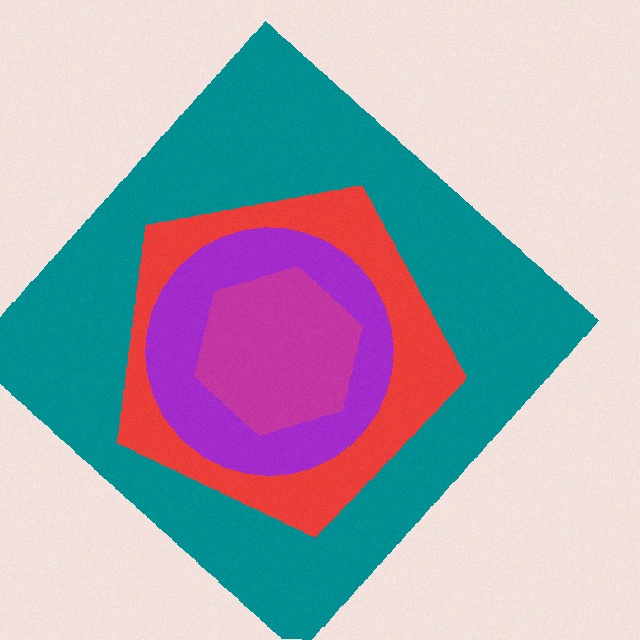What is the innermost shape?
The magenta hexagon.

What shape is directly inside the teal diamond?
The red pentagon.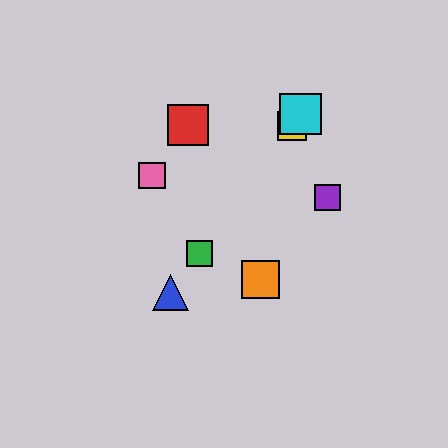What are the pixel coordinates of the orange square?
The orange square is at (260, 280).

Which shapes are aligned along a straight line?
The blue triangle, the green square, the yellow square, the cyan square are aligned along a straight line.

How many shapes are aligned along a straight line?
4 shapes (the blue triangle, the green square, the yellow square, the cyan square) are aligned along a straight line.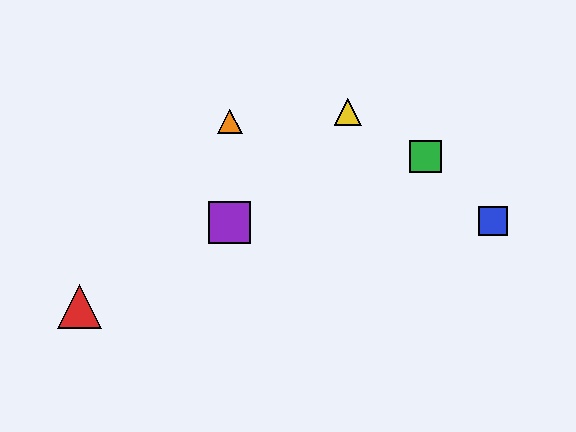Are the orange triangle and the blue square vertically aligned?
No, the orange triangle is at x≈230 and the blue square is at x≈493.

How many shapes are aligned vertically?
2 shapes (the purple square, the orange triangle) are aligned vertically.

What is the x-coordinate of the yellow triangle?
The yellow triangle is at x≈348.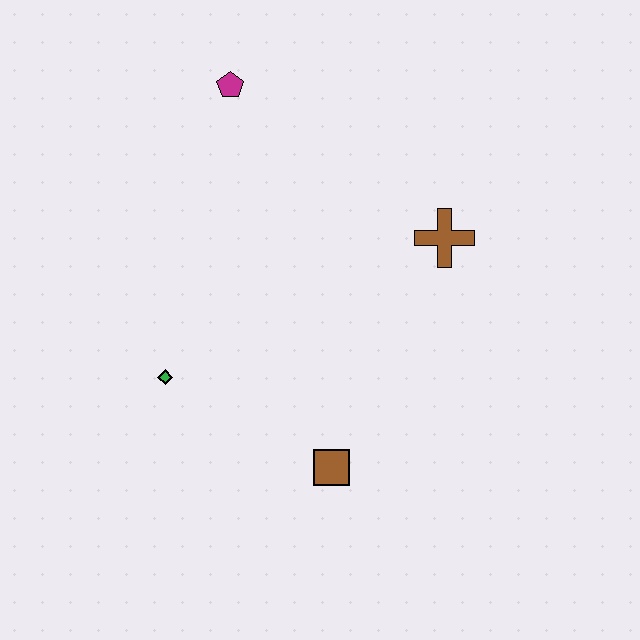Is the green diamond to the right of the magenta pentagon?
No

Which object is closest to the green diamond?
The brown square is closest to the green diamond.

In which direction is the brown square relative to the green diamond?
The brown square is to the right of the green diamond.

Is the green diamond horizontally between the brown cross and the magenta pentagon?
No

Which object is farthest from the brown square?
The magenta pentagon is farthest from the brown square.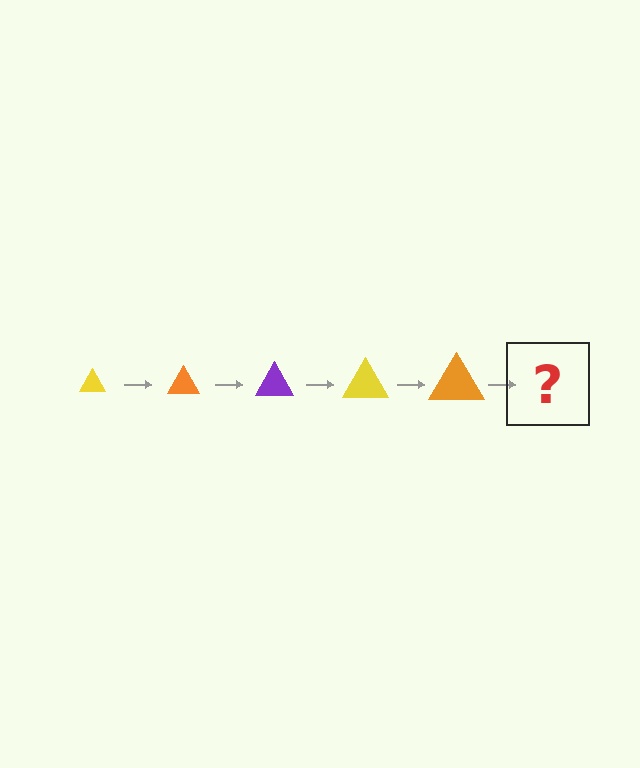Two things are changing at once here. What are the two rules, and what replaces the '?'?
The two rules are that the triangle grows larger each step and the color cycles through yellow, orange, and purple. The '?' should be a purple triangle, larger than the previous one.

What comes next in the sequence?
The next element should be a purple triangle, larger than the previous one.